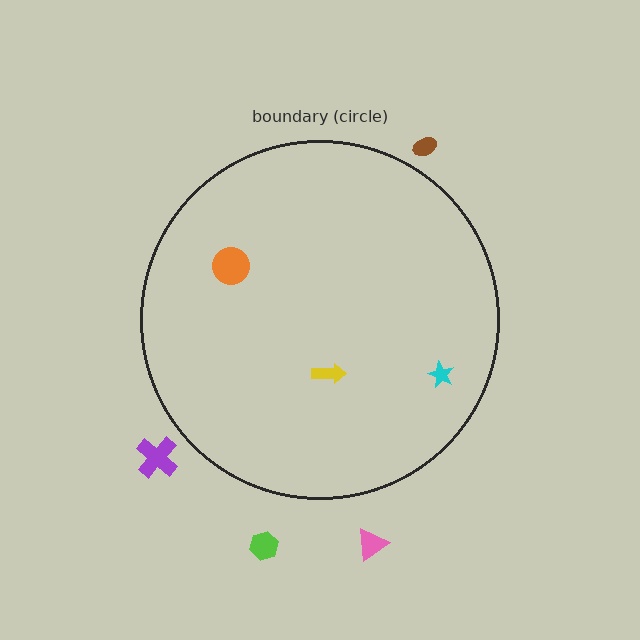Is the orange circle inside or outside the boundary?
Inside.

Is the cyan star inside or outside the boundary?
Inside.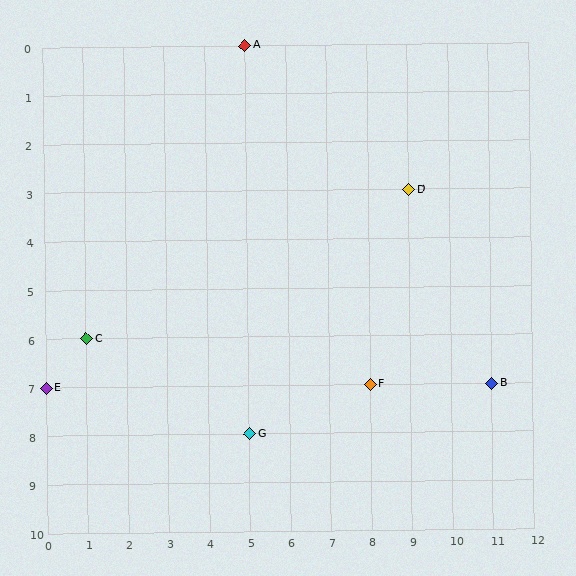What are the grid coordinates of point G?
Point G is at grid coordinates (5, 8).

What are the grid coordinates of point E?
Point E is at grid coordinates (0, 7).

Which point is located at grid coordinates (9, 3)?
Point D is at (9, 3).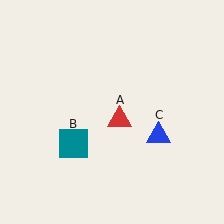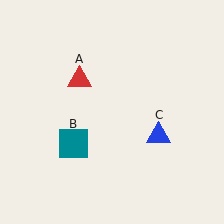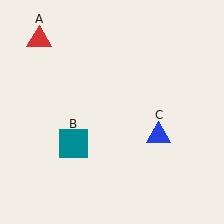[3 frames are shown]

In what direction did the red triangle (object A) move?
The red triangle (object A) moved up and to the left.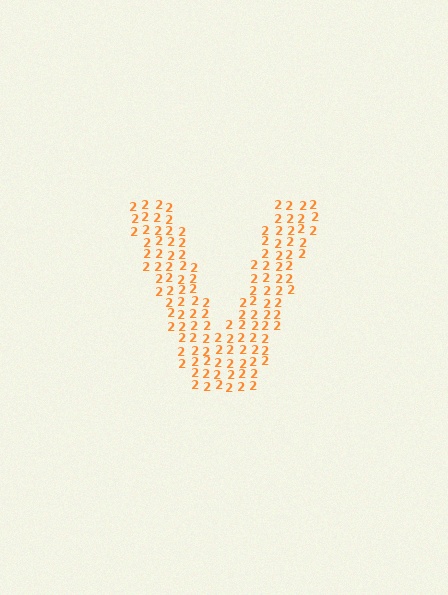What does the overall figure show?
The overall figure shows the letter V.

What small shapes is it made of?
It is made of small digit 2's.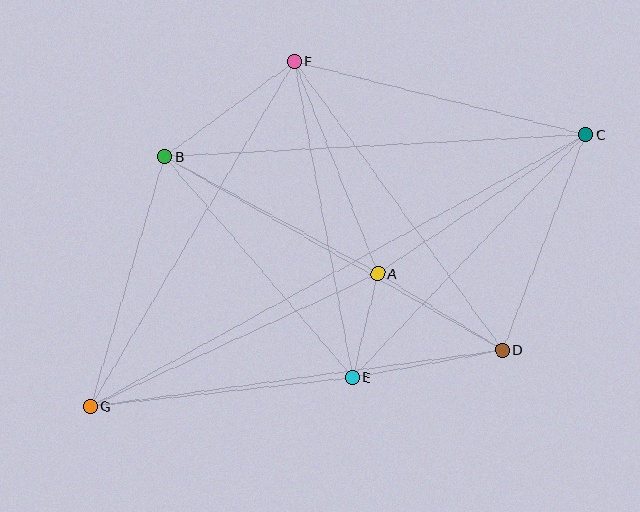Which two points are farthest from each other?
Points C and G are farthest from each other.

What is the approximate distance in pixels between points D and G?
The distance between D and G is approximately 415 pixels.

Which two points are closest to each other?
Points A and E are closest to each other.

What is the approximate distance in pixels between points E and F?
The distance between E and F is approximately 321 pixels.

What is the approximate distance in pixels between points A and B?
The distance between A and B is approximately 243 pixels.